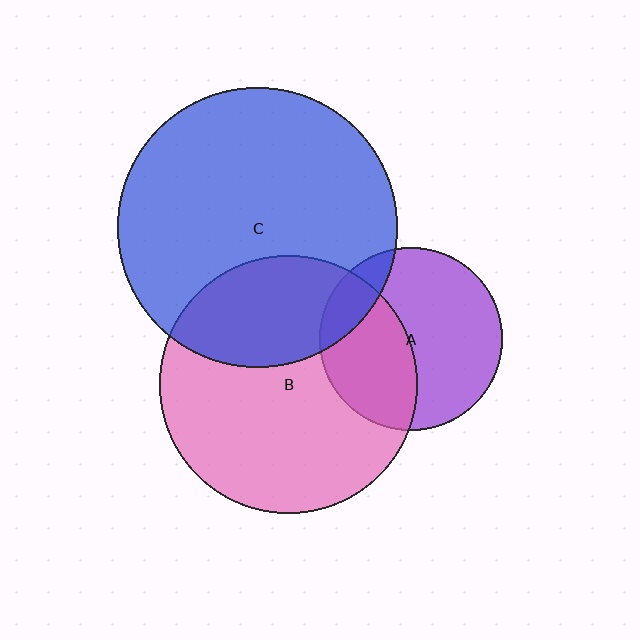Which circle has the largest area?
Circle C (blue).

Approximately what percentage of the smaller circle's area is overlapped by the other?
Approximately 30%.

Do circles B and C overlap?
Yes.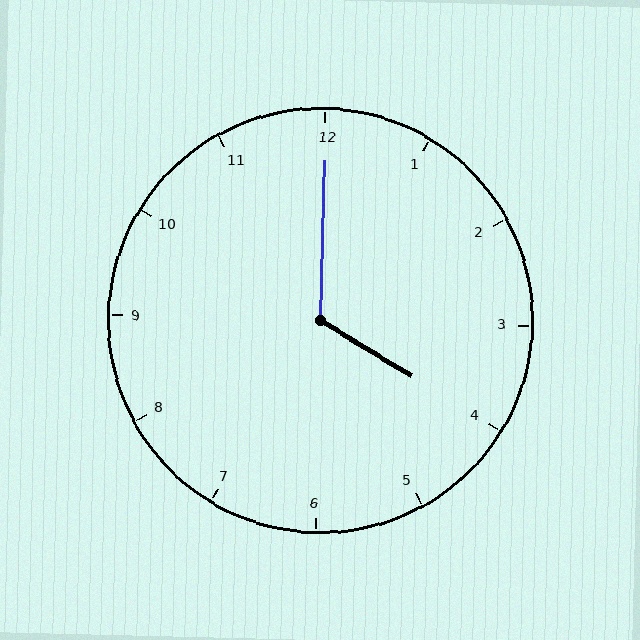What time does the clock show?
4:00.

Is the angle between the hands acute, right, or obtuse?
It is obtuse.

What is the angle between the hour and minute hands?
Approximately 120 degrees.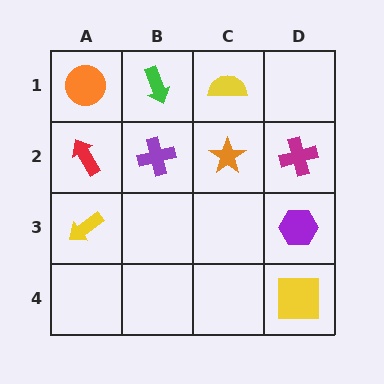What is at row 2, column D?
A magenta cross.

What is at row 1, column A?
An orange circle.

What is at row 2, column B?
A purple cross.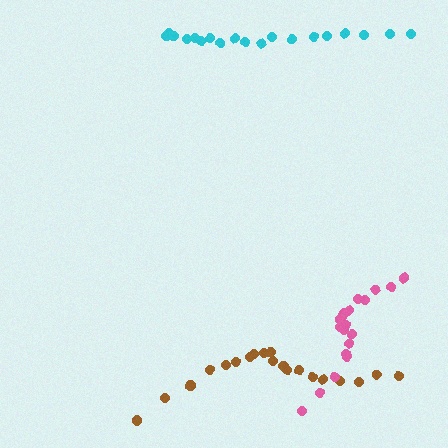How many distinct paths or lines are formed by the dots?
There are 3 distinct paths.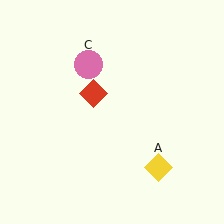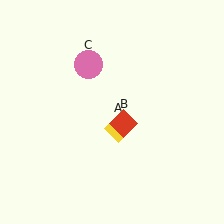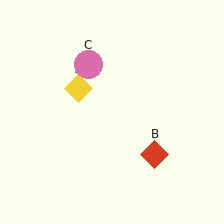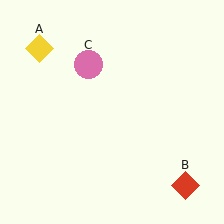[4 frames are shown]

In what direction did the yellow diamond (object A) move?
The yellow diamond (object A) moved up and to the left.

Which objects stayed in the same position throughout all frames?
Pink circle (object C) remained stationary.